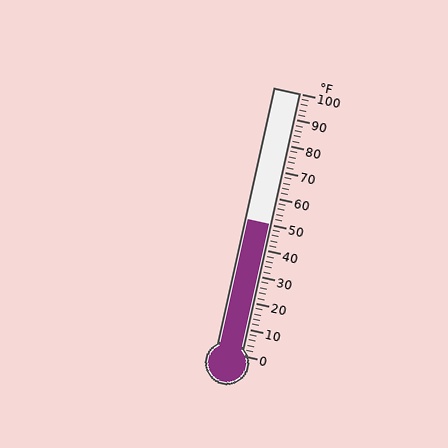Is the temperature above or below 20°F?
The temperature is above 20°F.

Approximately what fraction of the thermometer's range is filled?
The thermometer is filled to approximately 50% of its range.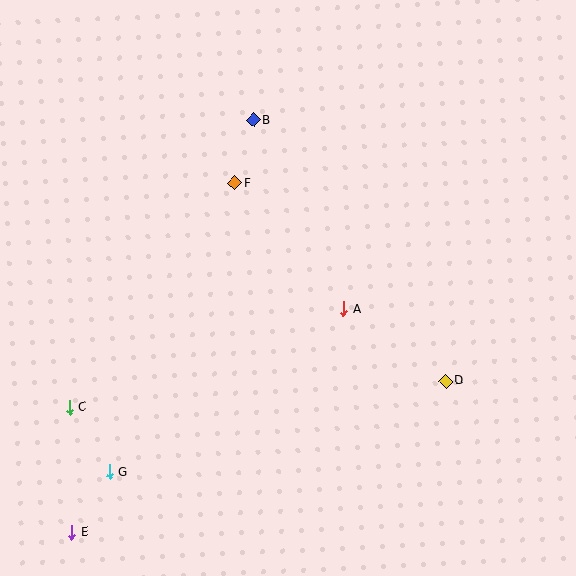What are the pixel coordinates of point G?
Point G is at (110, 472).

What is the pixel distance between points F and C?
The distance between F and C is 279 pixels.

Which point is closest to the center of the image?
Point A at (344, 309) is closest to the center.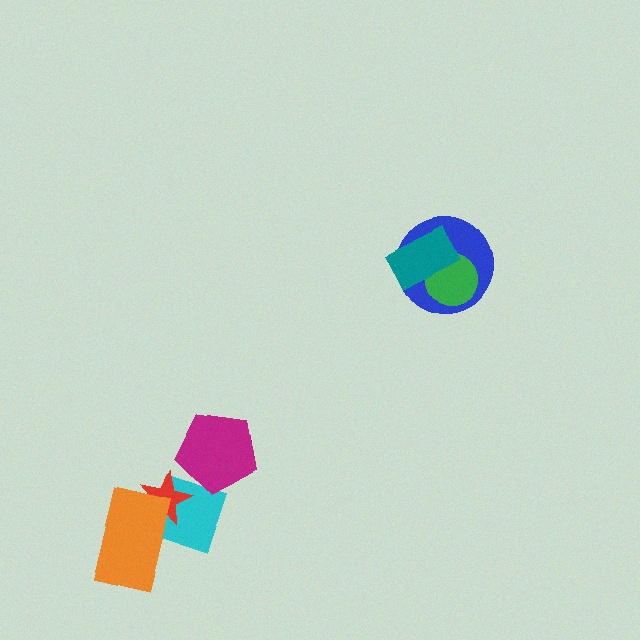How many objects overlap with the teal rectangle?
2 objects overlap with the teal rectangle.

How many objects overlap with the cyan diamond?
3 objects overlap with the cyan diamond.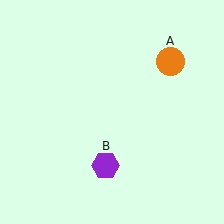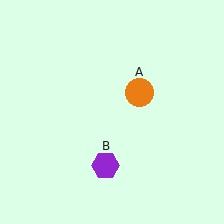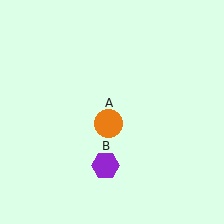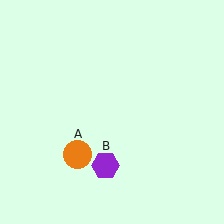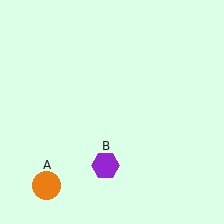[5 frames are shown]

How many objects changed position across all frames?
1 object changed position: orange circle (object A).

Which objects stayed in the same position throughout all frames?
Purple hexagon (object B) remained stationary.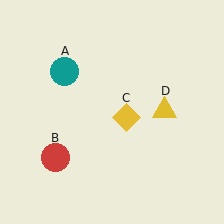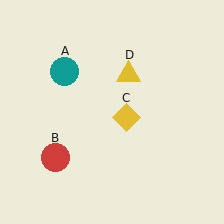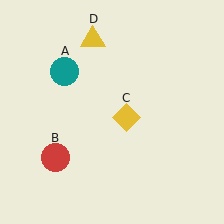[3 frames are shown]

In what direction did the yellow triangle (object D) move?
The yellow triangle (object D) moved up and to the left.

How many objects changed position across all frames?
1 object changed position: yellow triangle (object D).